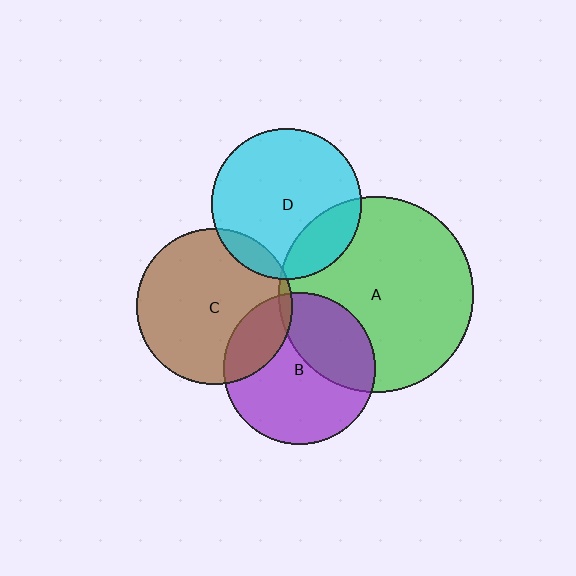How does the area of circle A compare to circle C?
Approximately 1.6 times.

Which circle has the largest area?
Circle A (green).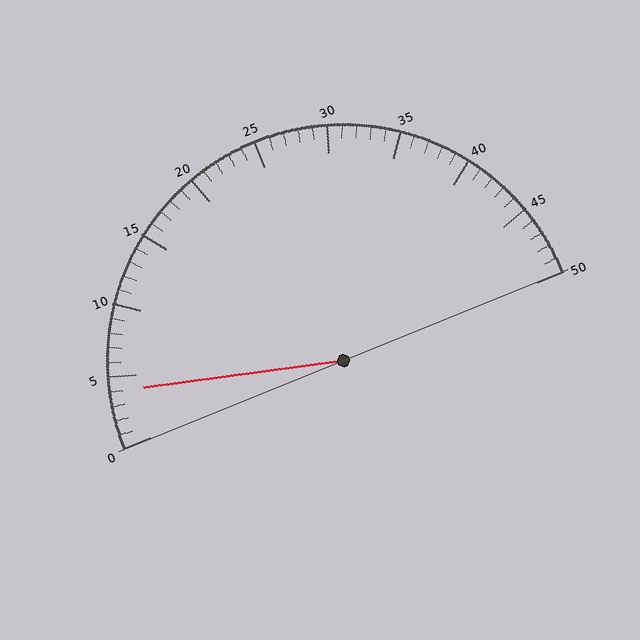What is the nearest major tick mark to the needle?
The nearest major tick mark is 5.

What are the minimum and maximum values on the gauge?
The gauge ranges from 0 to 50.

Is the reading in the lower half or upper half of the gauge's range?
The reading is in the lower half of the range (0 to 50).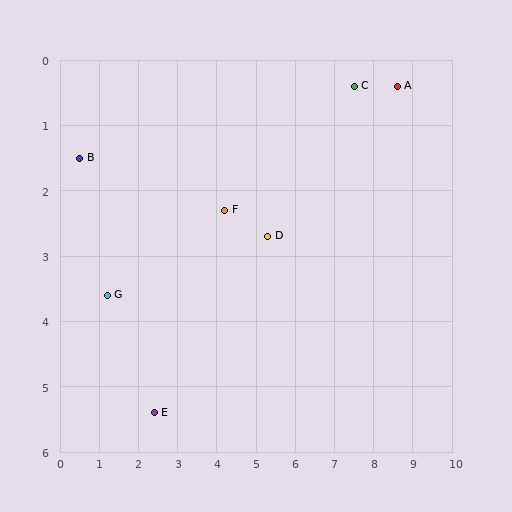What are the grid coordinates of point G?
Point G is at approximately (1.2, 3.6).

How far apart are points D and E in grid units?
Points D and E are about 4.0 grid units apart.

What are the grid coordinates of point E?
Point E is at approximately (2.4, 5.4).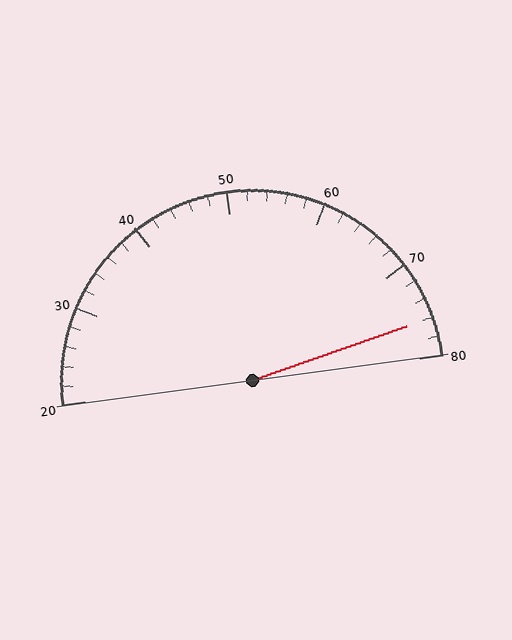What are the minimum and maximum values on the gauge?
The gauge ranges from 20 to 80.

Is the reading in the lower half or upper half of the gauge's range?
The reading is in the upper half of the range (20 to 80).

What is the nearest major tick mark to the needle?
The nearest major tick mark is 80.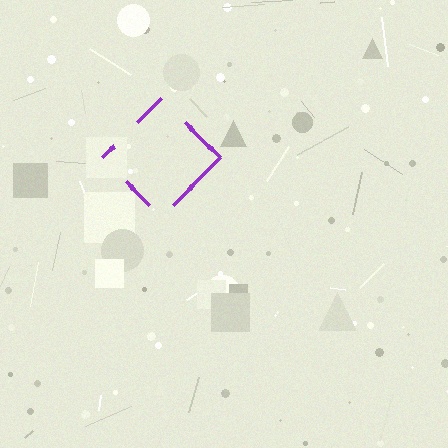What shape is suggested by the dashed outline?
The dashed outline suggests a diamond.